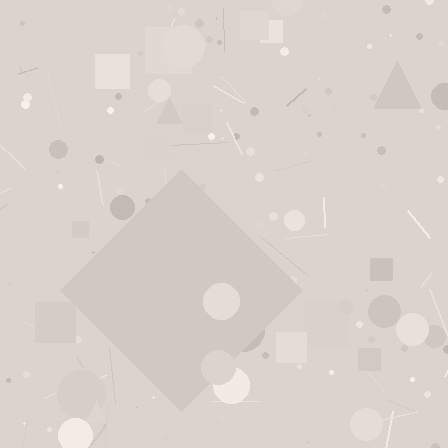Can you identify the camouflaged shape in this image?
The camouflaged shape is a diamond.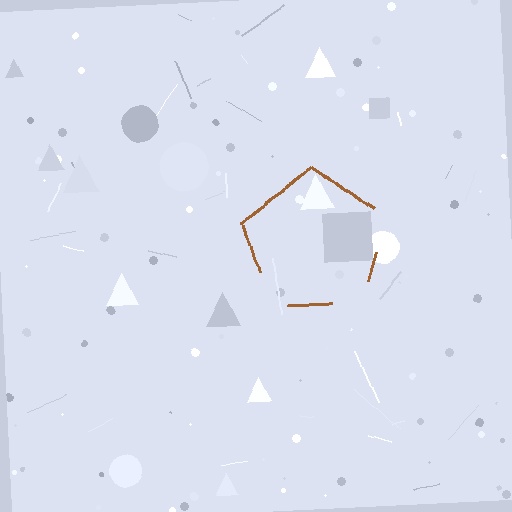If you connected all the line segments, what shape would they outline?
They would outline a pentagon.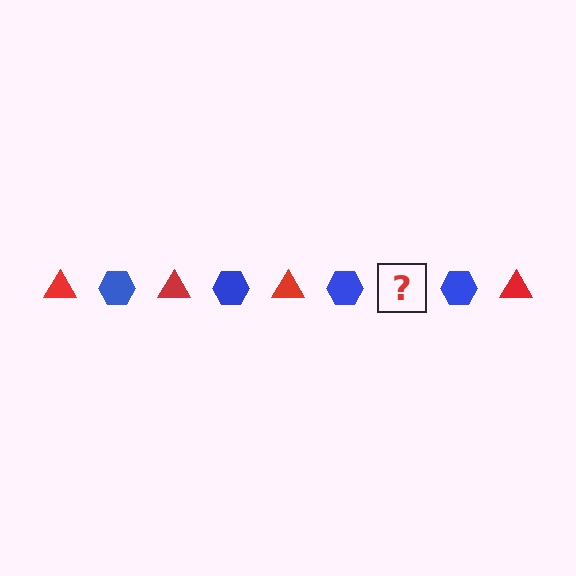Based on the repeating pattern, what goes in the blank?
The blank should be a red triangle.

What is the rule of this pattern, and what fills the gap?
The rule is that the pattern alternates between red triangle and blue hexagon. The gap should be filled with a red triangle.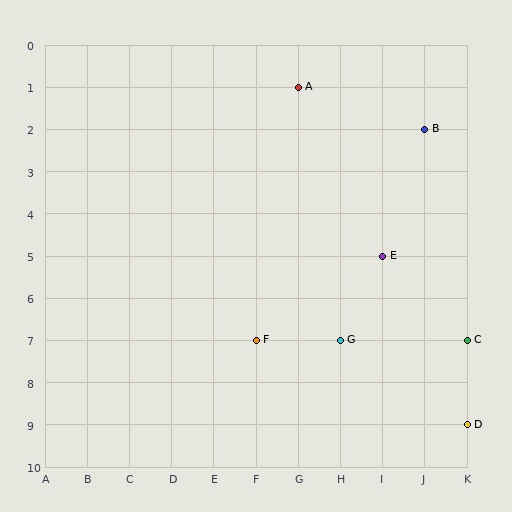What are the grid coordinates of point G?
Point G is at grid coordinates (H, 7).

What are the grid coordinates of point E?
Point E is at grid coordinates (I, 5).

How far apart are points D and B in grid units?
Points D and B are 1 column and 7 rows apart (about 7.1 grid units diagonally).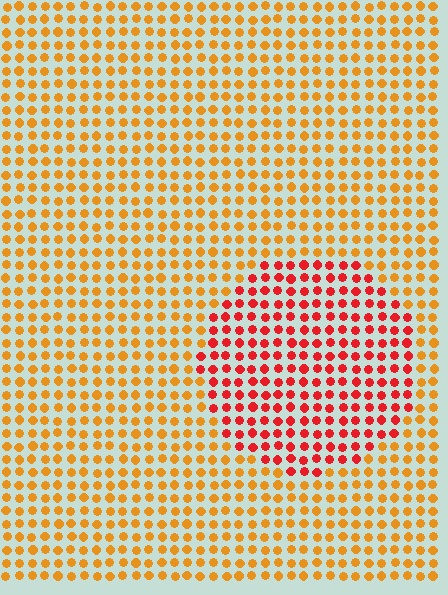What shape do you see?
I see a circle.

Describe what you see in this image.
The image is filled with small orange elements in a uniform arrangement. A circle-shaped region is visible where the elements are tinted to a slightly different hue, forming a subtle color boundary.